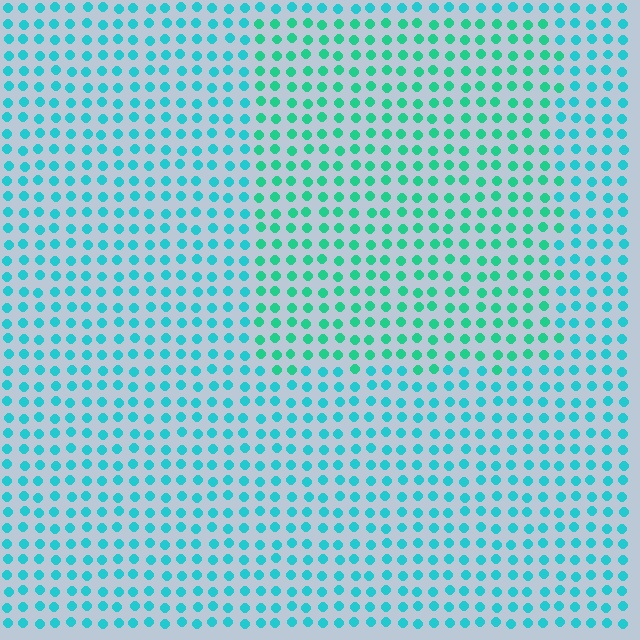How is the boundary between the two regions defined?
The boundary is defined purely by a slight shift in hue (about 26 degrees). Spacing, size, and orientation are identical on both sides.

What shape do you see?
I see a rectangle.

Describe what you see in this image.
The image is filled with small cyan elements in a uniform arrangement. A rectangle-shaped region is visible where the elements are tinted to a slightly different hue, forming a subtle color boundary.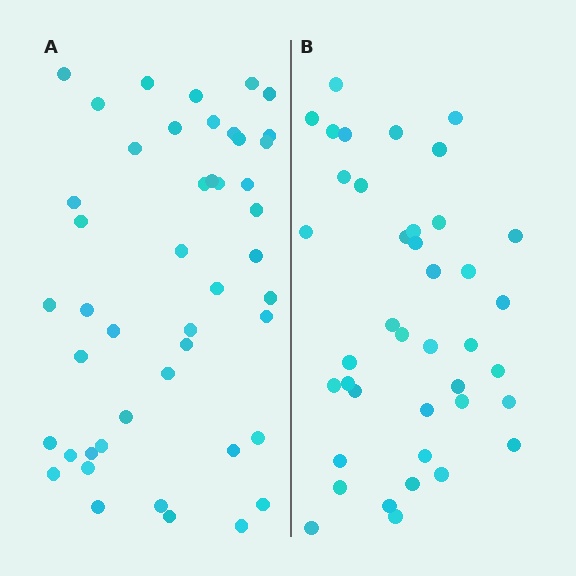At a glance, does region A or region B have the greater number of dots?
Region A (the left region) has more dots.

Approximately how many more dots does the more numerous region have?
Region A has about 6 more dots than region B.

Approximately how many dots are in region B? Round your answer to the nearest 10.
About 40 dots.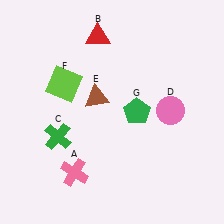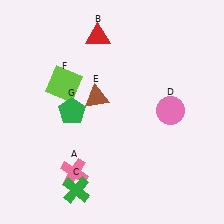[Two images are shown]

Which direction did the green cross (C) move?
The green cross (C) moved down.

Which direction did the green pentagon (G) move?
The green pentagon (G) moved left.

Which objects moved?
The objects that moved are: the green cross (C), the green pentagon (G).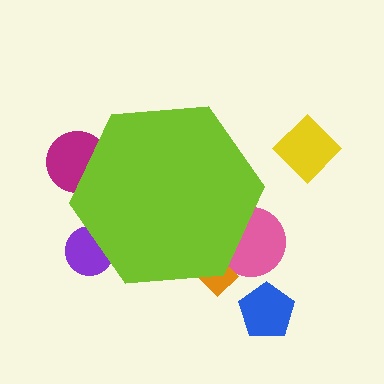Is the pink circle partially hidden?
Yes, the pink circle is partially hidden behind the lime hexagon.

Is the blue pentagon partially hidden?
No, the blue pentagon is fully visible.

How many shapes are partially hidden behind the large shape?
4 shapes are partially hidden.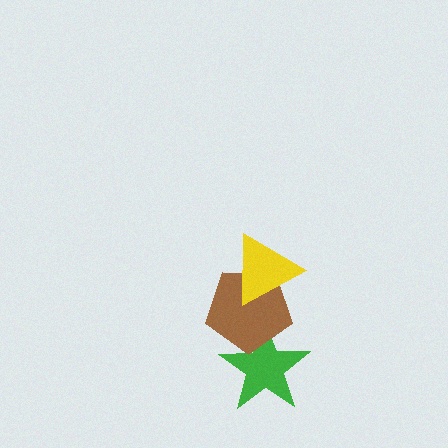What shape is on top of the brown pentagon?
The yellow triangle is on top of the brown pentagon.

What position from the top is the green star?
The green star is 3rd from the top.